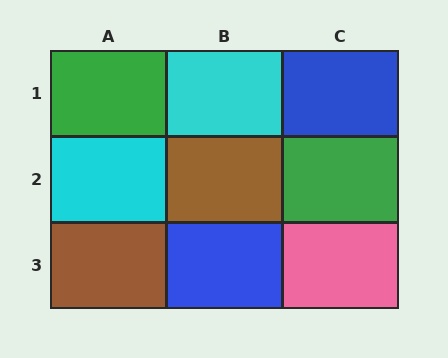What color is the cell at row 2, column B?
Brown.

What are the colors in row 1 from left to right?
Green, cyan, blue.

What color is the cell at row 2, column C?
Green.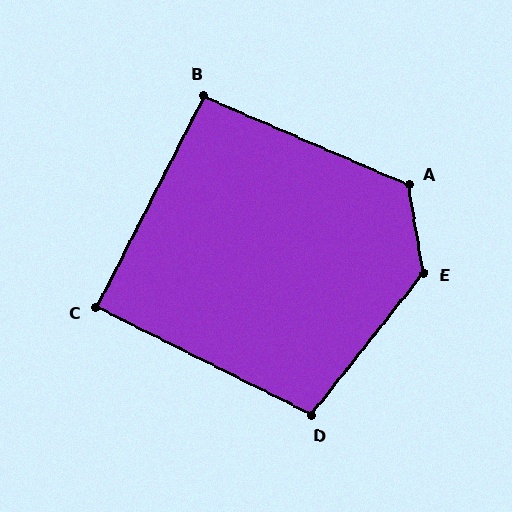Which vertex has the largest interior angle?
E, at approximately 132 degrees.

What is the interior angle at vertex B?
Approximately 94 degrees (approximately right).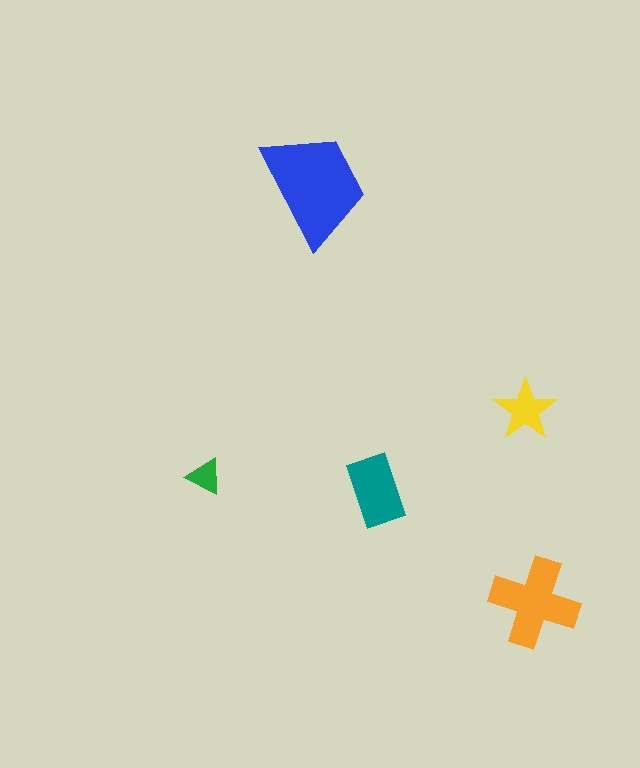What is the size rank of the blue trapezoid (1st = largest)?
1st.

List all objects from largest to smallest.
The blue trapezoid, the orange cross, the teal rectangle, the yellow star, the green triangle.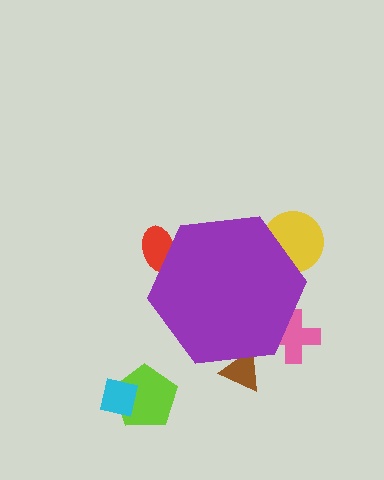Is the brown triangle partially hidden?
Yes, the brown triangle is partially hidden behind the purple hexagon.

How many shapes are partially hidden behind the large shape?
4 shapes are partially hidden.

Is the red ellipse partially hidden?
Yes, the red ellipse is partially hidden behind the purple hexagon.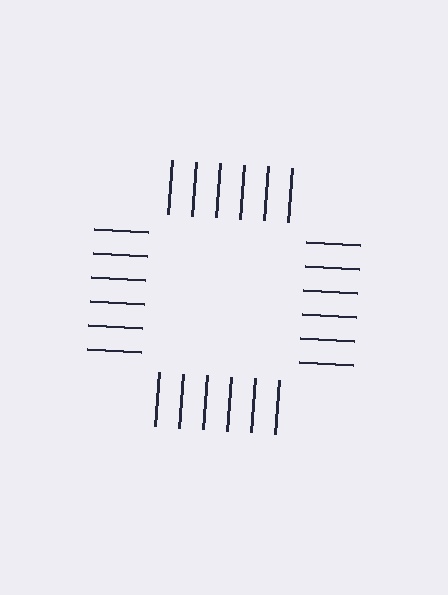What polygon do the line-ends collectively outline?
An illusory square — the line segments terminate on its edges but no continuous stroke is drawn.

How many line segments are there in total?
24 — 6 along each of the 4 edges.